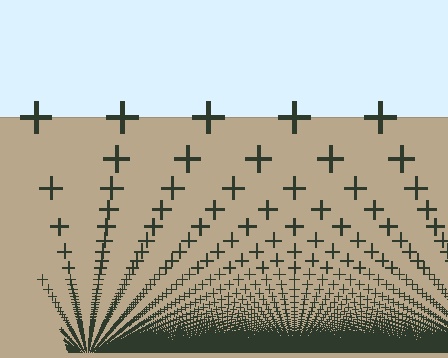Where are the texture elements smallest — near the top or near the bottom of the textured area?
Near the bottom.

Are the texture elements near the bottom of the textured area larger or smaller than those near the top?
Smaller. The gradient is inverted — elements near the bottom are smaller and denser.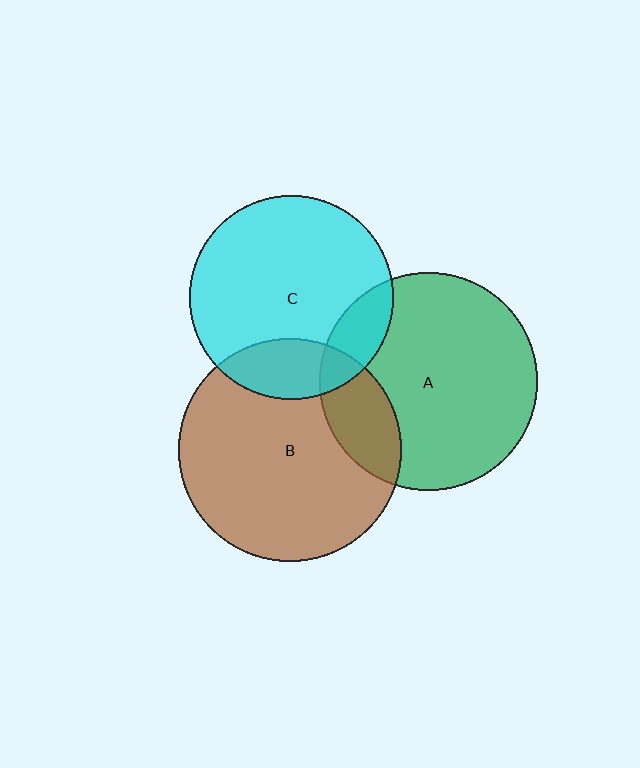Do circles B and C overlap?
Yes.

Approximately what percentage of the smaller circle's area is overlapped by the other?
Approximately 20%.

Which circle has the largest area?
Circle B (brown).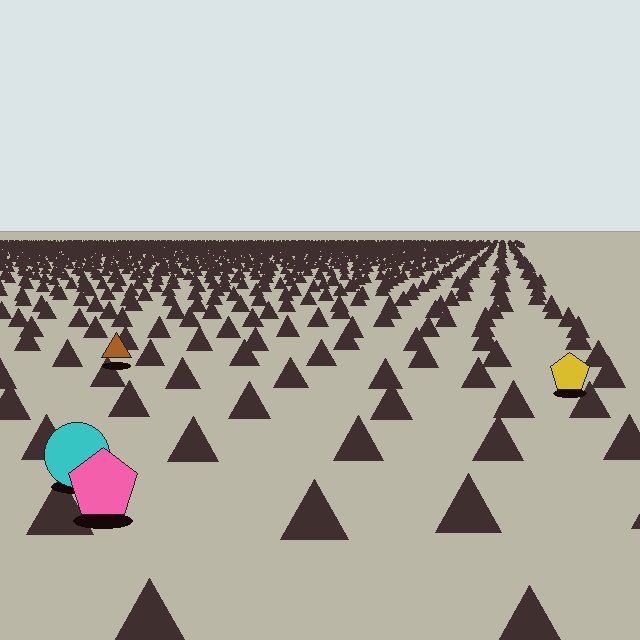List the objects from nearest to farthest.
From nearest to farthest: the pink pentagon, the cyan circle, the yellow pentagon, the brown triangle.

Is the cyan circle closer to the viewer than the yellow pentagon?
Yes. The cyan circle is closer — you can tell from the texture gradient: the ground texture is coarser near it.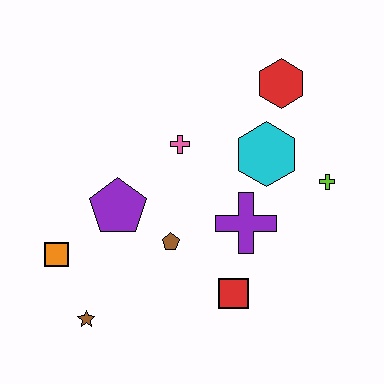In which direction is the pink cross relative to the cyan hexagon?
The pink cross is to the left of the cyan hexagon.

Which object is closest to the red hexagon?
The cyan hexagon is closest to the red hexagon.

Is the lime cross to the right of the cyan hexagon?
Yes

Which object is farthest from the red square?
The red hexagon is farthest from the red square.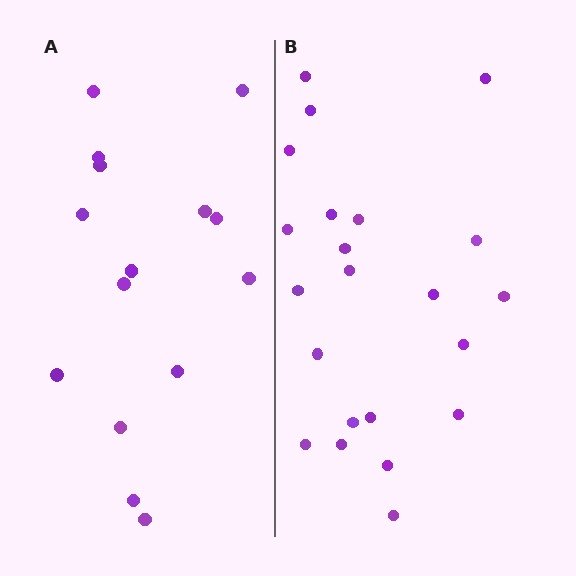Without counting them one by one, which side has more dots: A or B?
Region B (the right region) has more dots.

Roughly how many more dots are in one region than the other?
Region B has roughly 8 or so more dots than region A.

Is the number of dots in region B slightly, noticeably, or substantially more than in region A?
Region B has substantially more. The ratio is roughly 1.5 to 1.